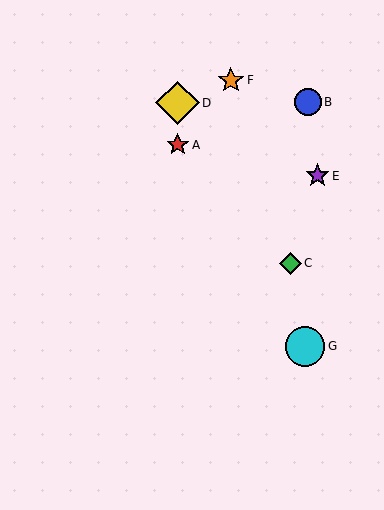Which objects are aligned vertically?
Objects A, D are aligned vertically.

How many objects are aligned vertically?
2 objects (A, D) are aligned vertically.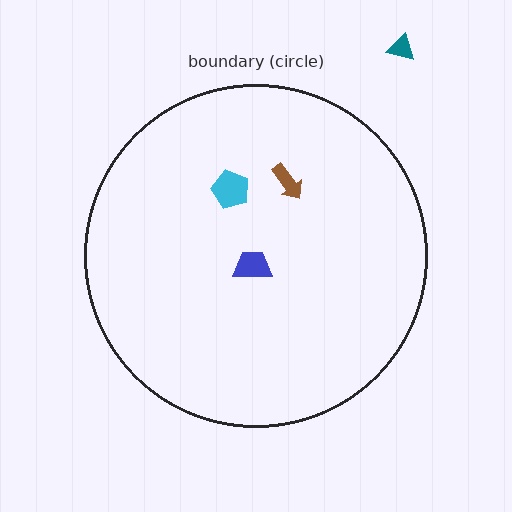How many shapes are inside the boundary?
3 inside, 1 outside.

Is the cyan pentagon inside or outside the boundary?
Inside.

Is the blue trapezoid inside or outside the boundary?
Inside.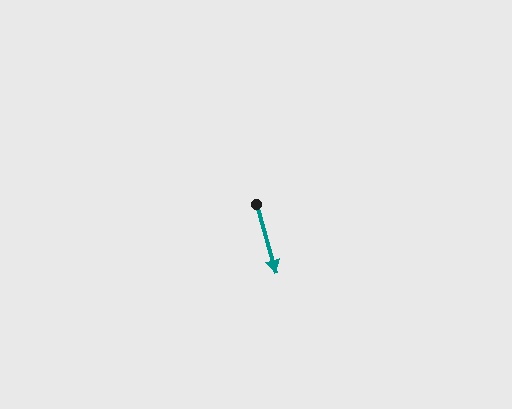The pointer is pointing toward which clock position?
Roughly 5 o'clock.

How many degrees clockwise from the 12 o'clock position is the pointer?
Approximately 164 degrees.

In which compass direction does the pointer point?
South.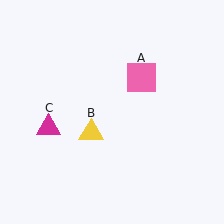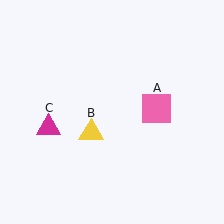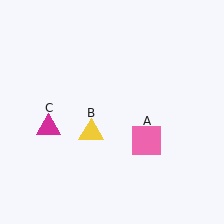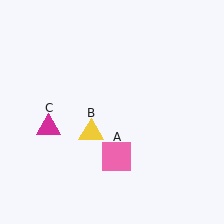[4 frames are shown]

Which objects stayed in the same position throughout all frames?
Yellow triangle (object B) and magenta triangle (object C) remained stationary.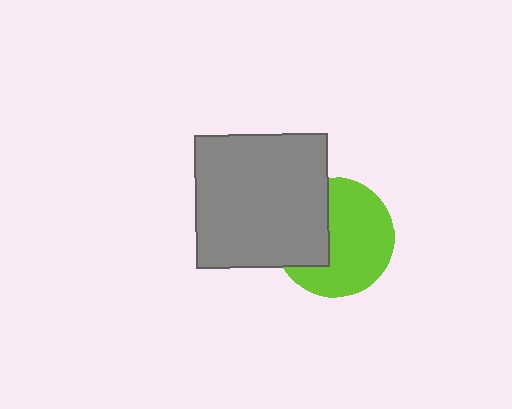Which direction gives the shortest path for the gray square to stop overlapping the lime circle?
Moving left gives the shortest separation.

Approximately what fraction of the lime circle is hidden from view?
Roughly 36% of the lime circle is hidden behind the gray square.